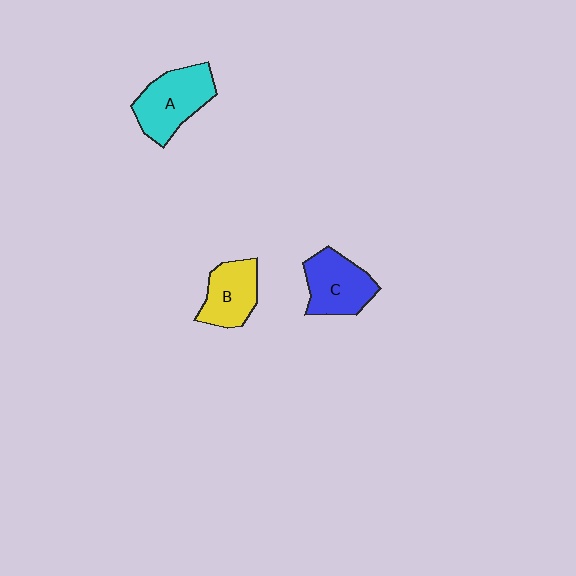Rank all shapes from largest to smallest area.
From largest to smallest: A (cyan), C (blue), B (yellow).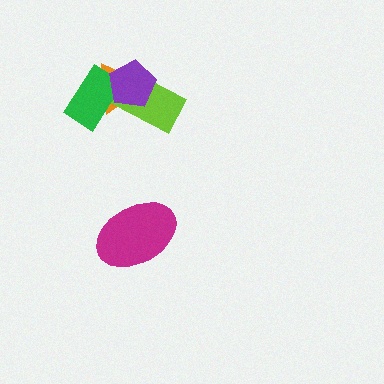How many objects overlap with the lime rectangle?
2 objects overlap with the lime rectangle.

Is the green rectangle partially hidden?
Yes, it is partially covered by another shape.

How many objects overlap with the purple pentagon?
3 objects overlap with the purple pentagon.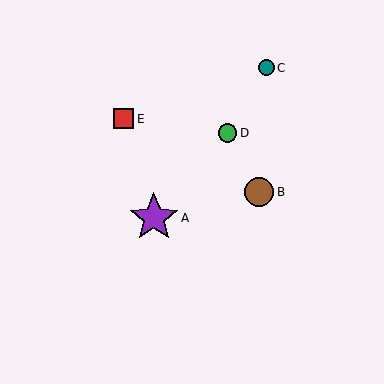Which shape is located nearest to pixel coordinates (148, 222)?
The purple star (labeled A) at (154, 218) is nearest to that location.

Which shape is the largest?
The purple star (labeled A) is the largest.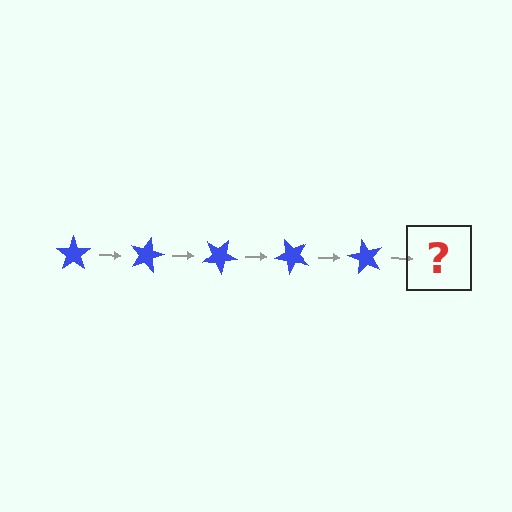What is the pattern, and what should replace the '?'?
The pattern is that the star rotates 15 degrees each step. The '?' should be a blue star rotated 75 degrees.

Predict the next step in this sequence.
The next step is a blue star rotated 75 degrees.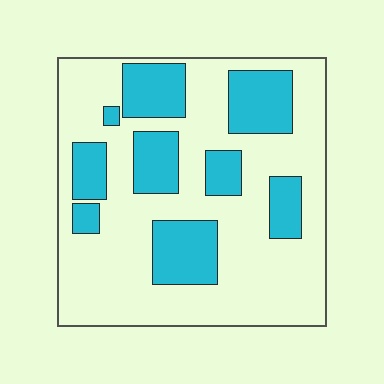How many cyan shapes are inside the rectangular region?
9.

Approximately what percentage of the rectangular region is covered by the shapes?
Approximately 30%.